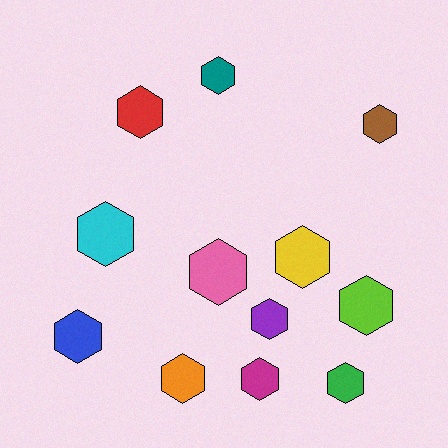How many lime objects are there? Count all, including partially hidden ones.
There is 1 lime object.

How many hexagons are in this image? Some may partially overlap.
There are 12 hexagons.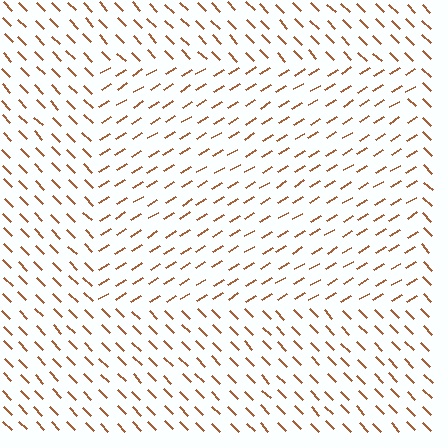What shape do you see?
I see a rectangle.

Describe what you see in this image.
The image is filled with small brown line segments. A rectangle region in the image has lines oriented differently from the surrounding lines, creating a visible texture boundary.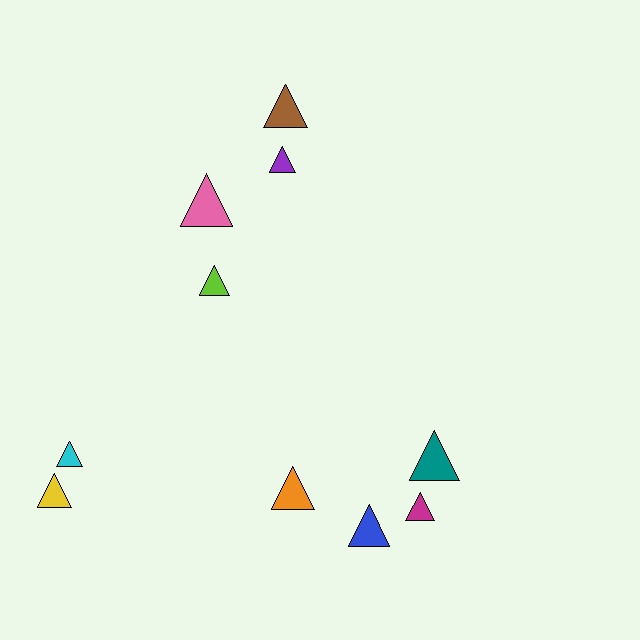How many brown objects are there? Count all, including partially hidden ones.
There is 1 brown object.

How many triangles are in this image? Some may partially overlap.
There are 10 triangles.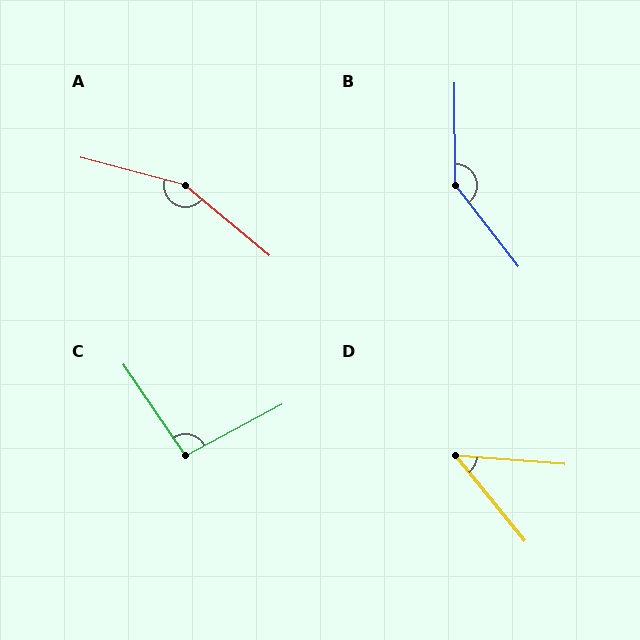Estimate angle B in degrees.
Approximately 142 degrees.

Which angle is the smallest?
D, at approximately 46 degrees.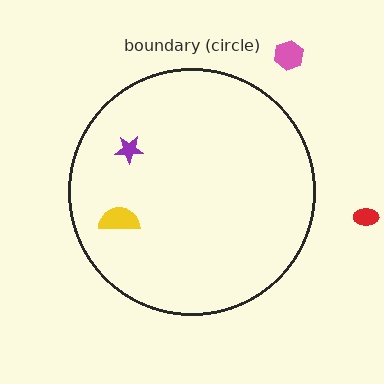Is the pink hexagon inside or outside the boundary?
Outside.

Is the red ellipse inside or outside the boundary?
Outside.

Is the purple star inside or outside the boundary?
Inside.